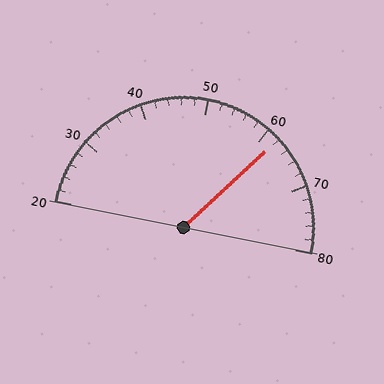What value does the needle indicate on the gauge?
The needle indicates approximately 62.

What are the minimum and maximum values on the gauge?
The gauge ranges from 20 to 80.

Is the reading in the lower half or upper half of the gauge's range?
The reading is in the upper half of the range (20 to 80).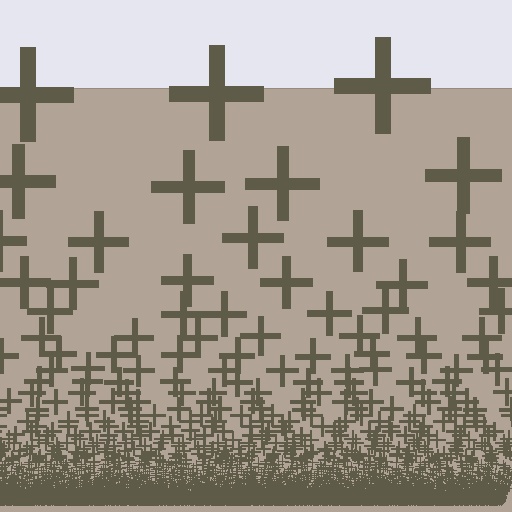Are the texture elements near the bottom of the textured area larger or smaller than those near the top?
Smaller. The gradient is inverted — elements near the bottom are smaller and denser.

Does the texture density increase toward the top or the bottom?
Density increases toward the bottom.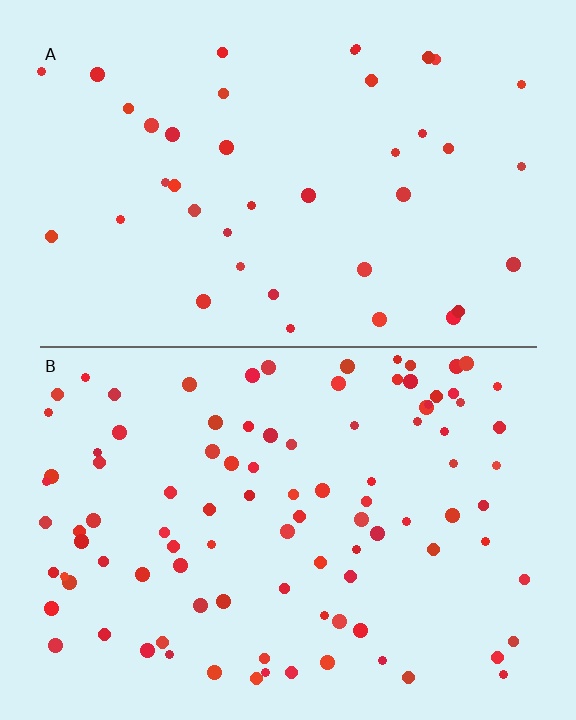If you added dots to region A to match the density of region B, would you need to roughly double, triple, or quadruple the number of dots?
Approximately double.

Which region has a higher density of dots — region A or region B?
B (the bottom).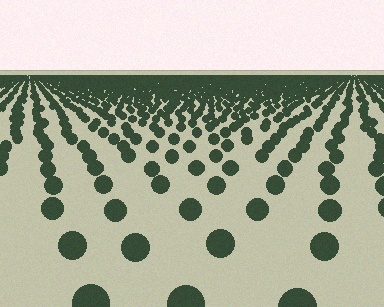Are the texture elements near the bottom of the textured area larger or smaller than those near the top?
Larger. Near the bottom, elements are closer to the viewer and appear at a bigger on-screen size.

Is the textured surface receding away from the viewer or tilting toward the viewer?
The surface is receding away from the viewer. Texture elements get smaller and denser toward the top.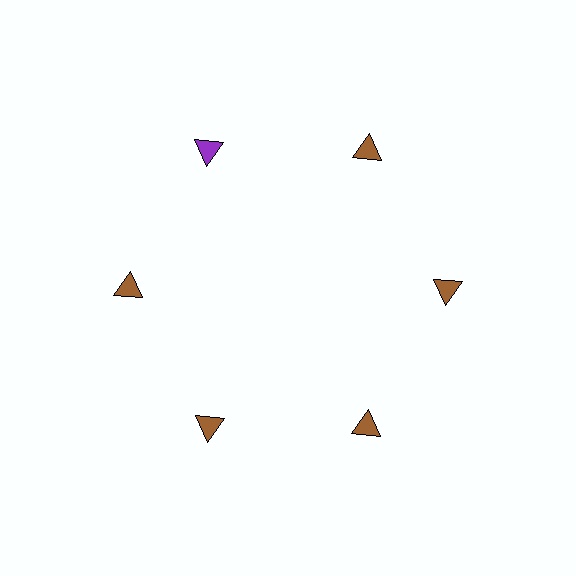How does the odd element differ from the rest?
It has a different color: purple instead of brown.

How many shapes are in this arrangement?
There are 6 shapes arranged in a ring pattern.